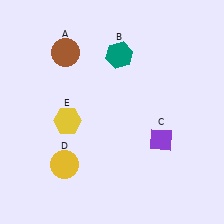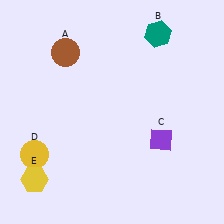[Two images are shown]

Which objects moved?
The objects that moved are: the teal hexagon (B), the yellow circle (D), the yellow hexagon (E).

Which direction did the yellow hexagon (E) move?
The yellow hexagon (E) moved down.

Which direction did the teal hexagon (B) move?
The teal hexagon (B) moved right.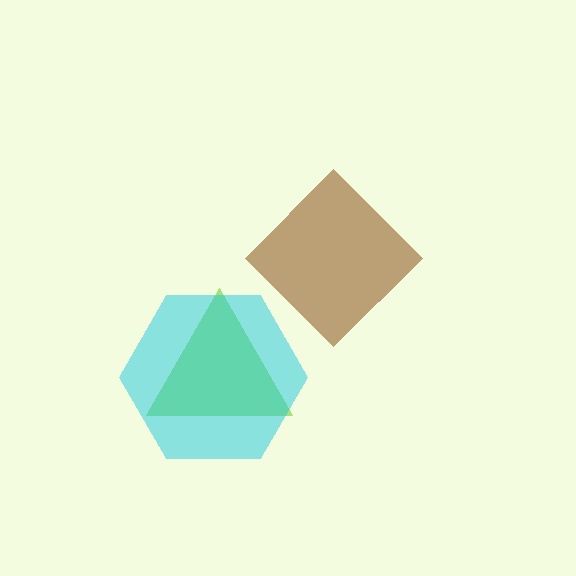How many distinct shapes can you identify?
There are 3 distinct shapes: a lime triangle, a brown diamond, a cyan hexagon.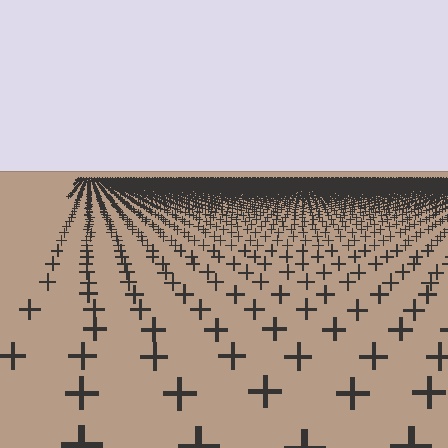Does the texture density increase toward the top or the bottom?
Density increases toward the top.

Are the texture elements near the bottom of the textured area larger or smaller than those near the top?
Larger. Near the bottom, elements are closer to the viewer and appear at a bigger on-screen size.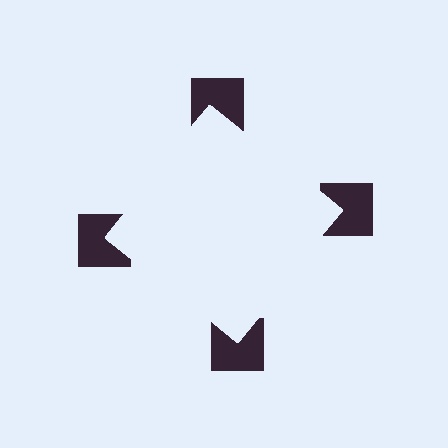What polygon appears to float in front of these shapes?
An illusory square — its edges are inferred from the aligned wedge cuts in the notched squares, not physically drawn.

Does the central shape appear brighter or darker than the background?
It typically appears slightly brighter than the background, even though no actual brightness change is drawn.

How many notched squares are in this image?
There are 4 — one at each vertex of the illusory square.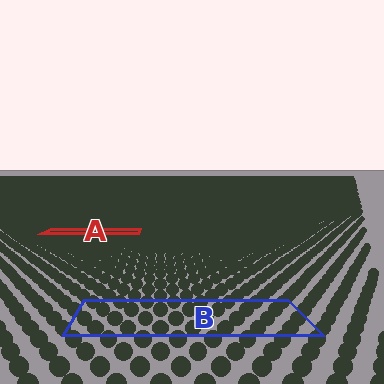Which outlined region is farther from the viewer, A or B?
Region A is farther from the viewer — the texture elements inside it appear smaller and more densely packed.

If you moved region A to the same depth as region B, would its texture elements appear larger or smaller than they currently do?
They would appear larger. At a closer depth, the same texture elements are projected at a bigger on-screen size.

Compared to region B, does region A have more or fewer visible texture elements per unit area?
Region A has more texture elements per unit area — they are packed more densely because it is farther away.